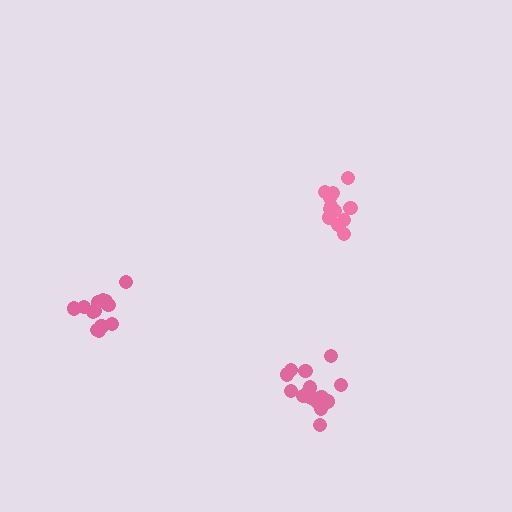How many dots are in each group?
Group 1: 13 dots, Group 2: 12 dots, Group 3: 16 dots (41 total).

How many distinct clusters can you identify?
There are 3 distinct clusters.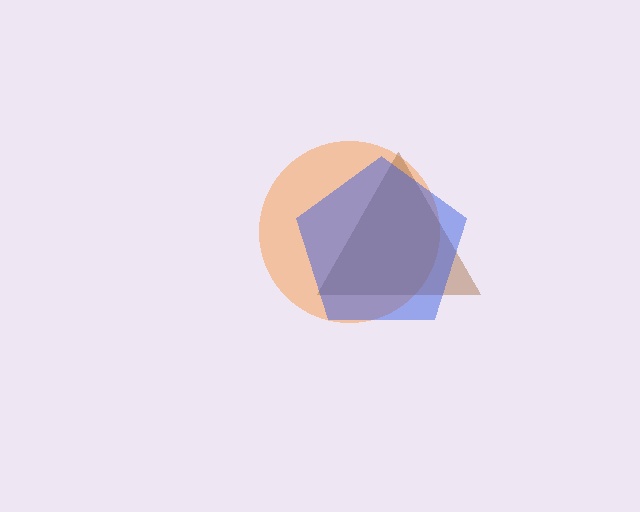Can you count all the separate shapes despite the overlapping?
Yes, there are 3 separate shapes.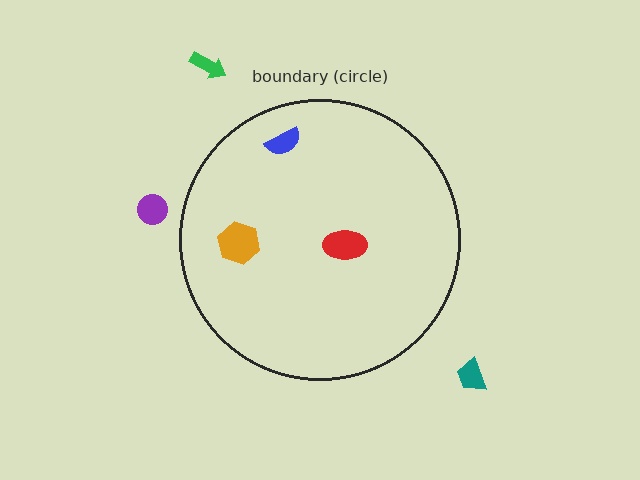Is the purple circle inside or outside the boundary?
Outside.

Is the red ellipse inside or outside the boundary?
Inside.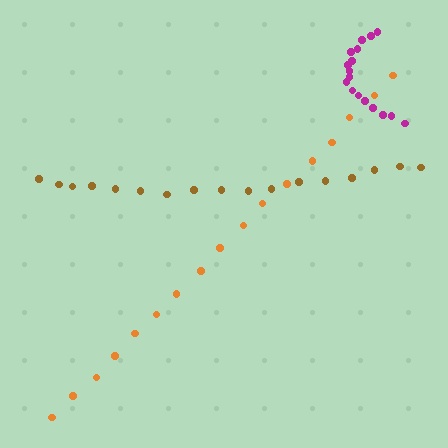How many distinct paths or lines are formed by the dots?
There are 3 distinct paths.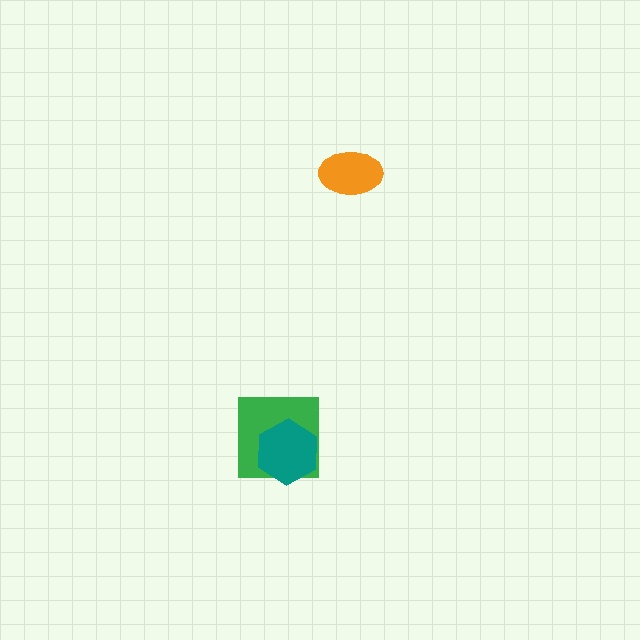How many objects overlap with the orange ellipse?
0 objects overlap with the orange ellipse.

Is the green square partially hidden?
Yes, it is partially covered by another shape.